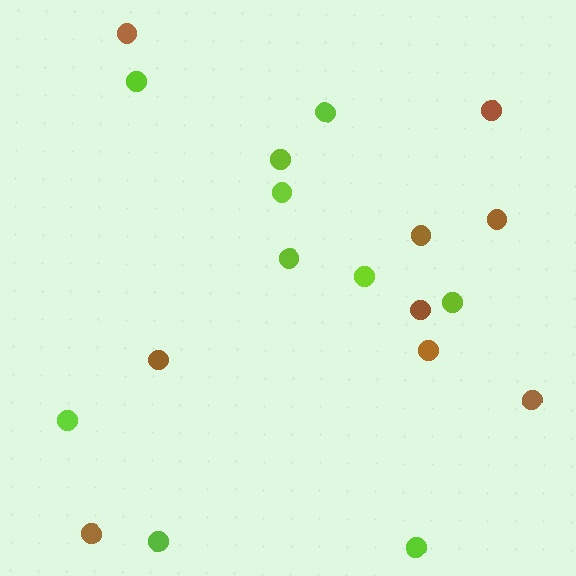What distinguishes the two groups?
There are 2 groups: one group of lime circles (10) and one group of brown circles (9).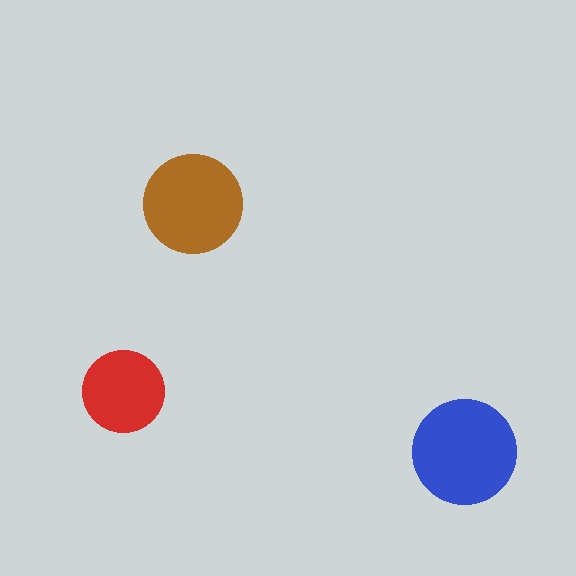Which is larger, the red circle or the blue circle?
The blue one.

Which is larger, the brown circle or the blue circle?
The blue one.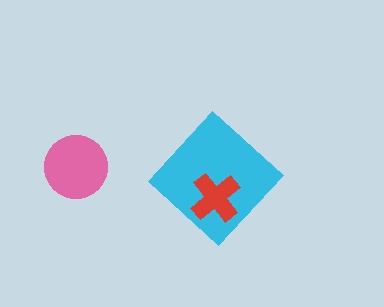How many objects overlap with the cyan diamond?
1 object overlaps with the cyan diamond.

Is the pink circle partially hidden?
No, no other shape covers it.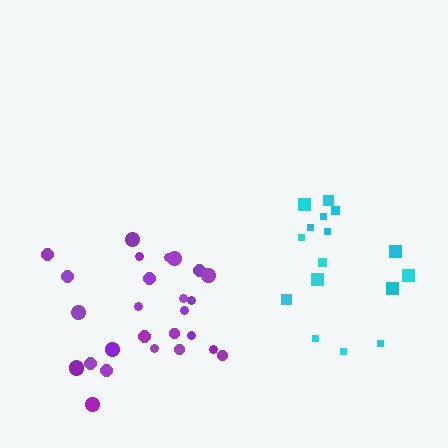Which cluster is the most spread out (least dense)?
Cyan.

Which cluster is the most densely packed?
Purple.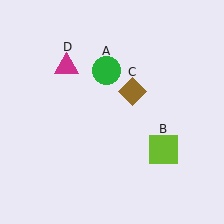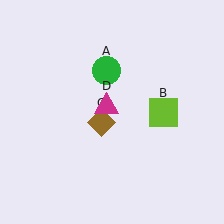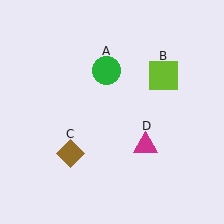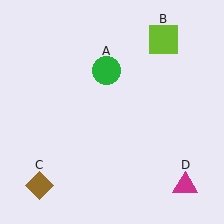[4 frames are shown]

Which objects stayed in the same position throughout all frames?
Green circle (object A) remained stationary.